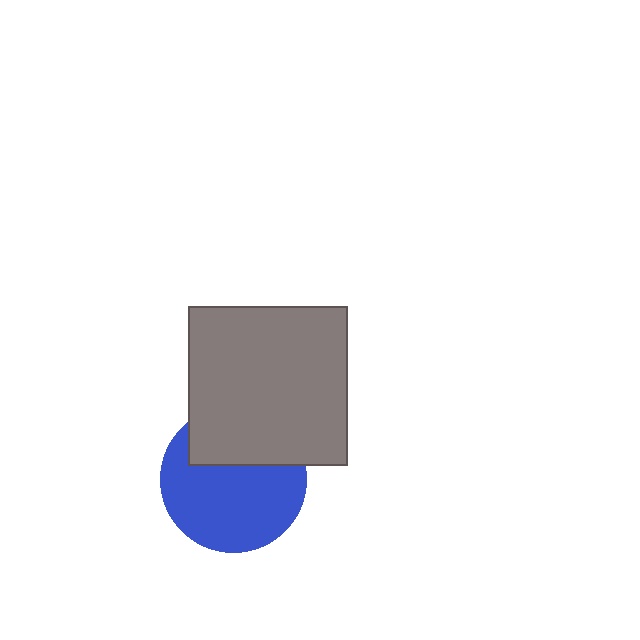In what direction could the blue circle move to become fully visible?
The blue circle could move down. That would shift it out from behind the gray square entirely.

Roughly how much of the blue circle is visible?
Most of it is visible (roughly 66%).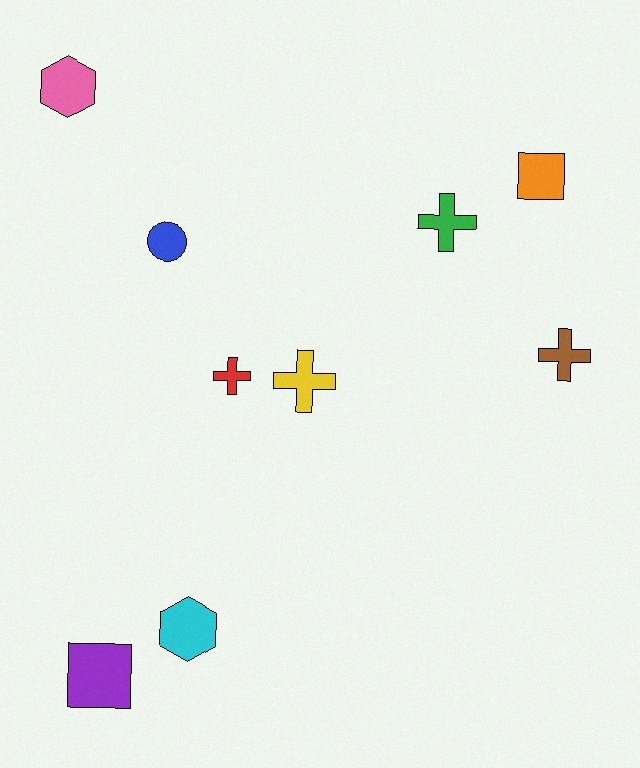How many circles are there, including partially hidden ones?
There is 1 circle.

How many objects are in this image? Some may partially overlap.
There are 9 objects.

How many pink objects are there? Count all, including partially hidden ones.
There is 1 pink object.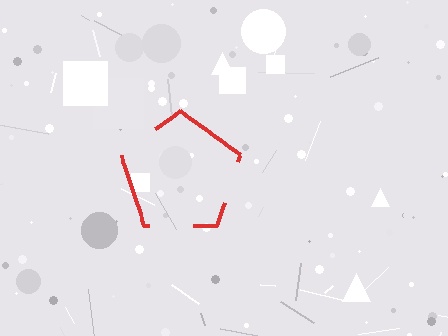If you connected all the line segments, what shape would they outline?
They would outline a pentagon.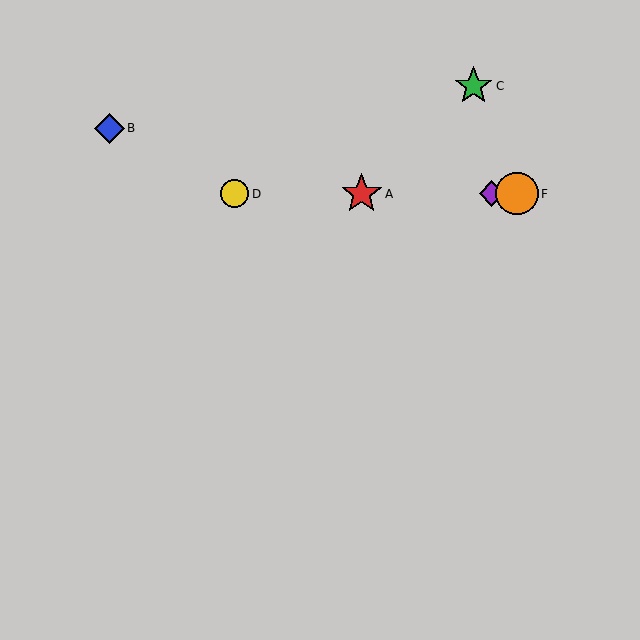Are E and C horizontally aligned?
No, E is at y≈194 and C is at y≈86.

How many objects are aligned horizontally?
4 objects (A, D, E, F) are aligned horizontally.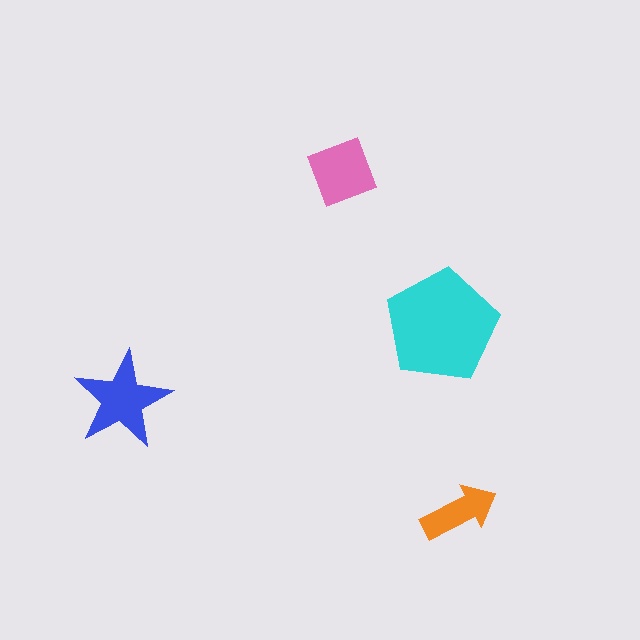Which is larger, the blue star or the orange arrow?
The blue star.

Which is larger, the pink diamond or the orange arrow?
The pink diamond.